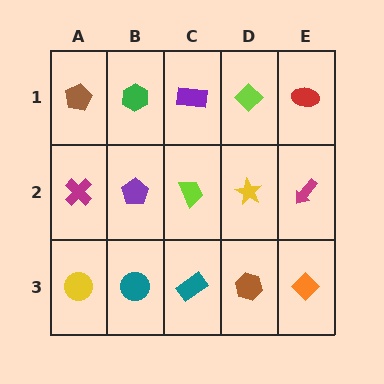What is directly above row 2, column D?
A lime diamond.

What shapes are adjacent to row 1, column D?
A yellow star (row 2, column D), a purple rectangle (row 1, column C), a red ellipse (row 1, column E).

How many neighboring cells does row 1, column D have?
3.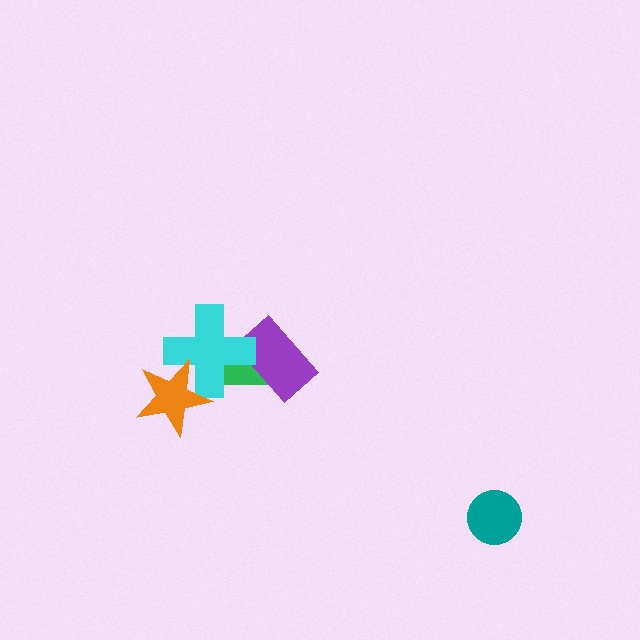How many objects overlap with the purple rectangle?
2 objects overlap with the purple rectangle.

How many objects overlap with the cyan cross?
3 objects overlap with the cyan cross.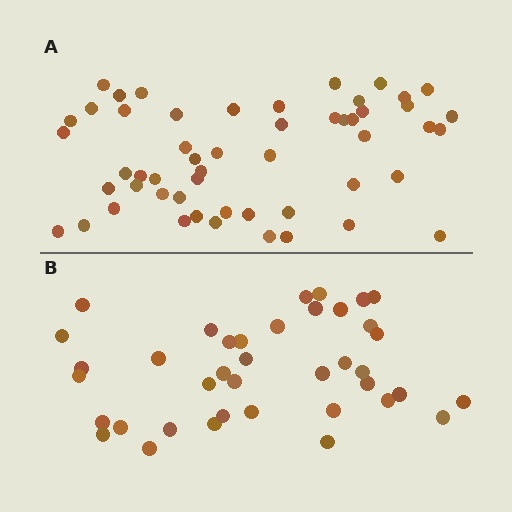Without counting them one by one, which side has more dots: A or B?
Region A (the top region) has more dots.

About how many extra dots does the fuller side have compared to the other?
Region A has approximately 15 more dots than region B.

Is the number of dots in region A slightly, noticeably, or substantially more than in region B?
Region A has noticeably more, but not dramatically so. The ratio is roughly 1.4 to 1.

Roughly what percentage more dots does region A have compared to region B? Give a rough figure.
About 35% more.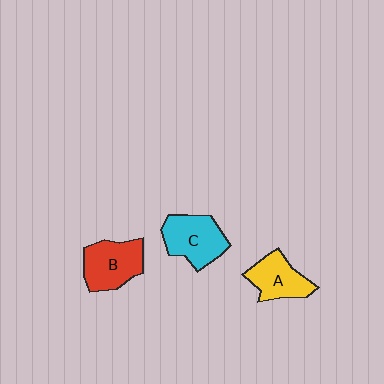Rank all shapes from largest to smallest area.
From largest to smallest: C (cyan), B (red), A (yellow).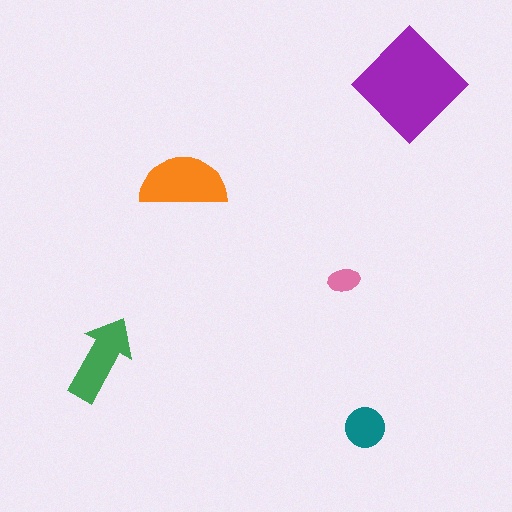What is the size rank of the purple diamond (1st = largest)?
1st.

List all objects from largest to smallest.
The purple diamond, the orange semicircle, the green arrow, the teal circle, the pink ellipse.